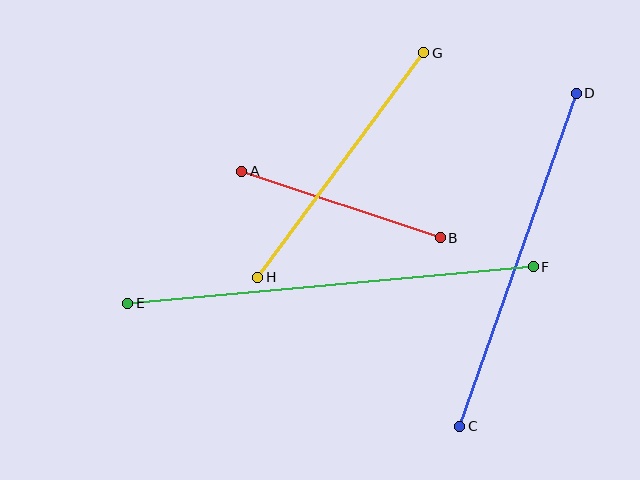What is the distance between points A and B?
The distance is approximately 209 pixels.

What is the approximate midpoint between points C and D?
The midpoint is at approximately (518, 260) pixels.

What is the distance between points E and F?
The distance is approximately 407 pixels.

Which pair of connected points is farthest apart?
Points E and F are farthest apart.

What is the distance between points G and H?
The distance is approximately 279 pixels.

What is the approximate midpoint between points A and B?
The midpoint is at approximately (341, 204) pixels.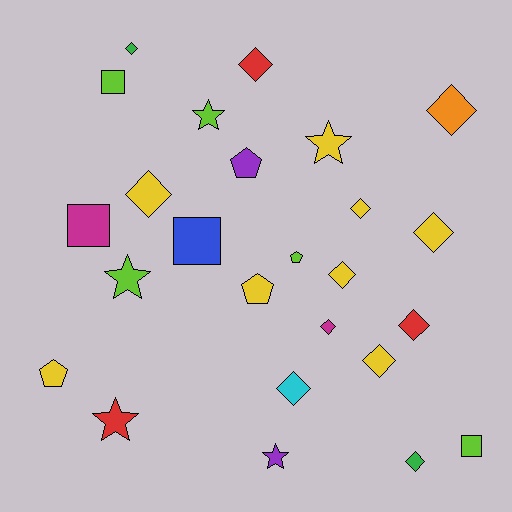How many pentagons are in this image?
There are 4 pentagons.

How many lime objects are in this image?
There are 5 lime objects.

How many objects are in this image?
There are 25 objects.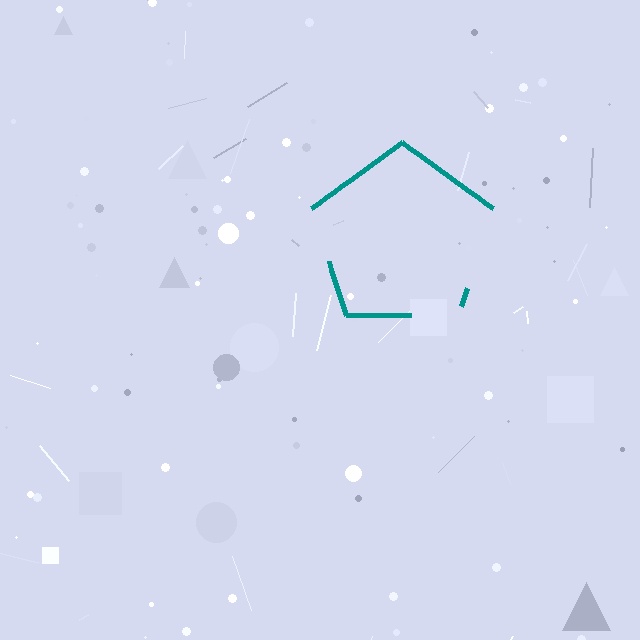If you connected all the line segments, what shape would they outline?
They would outline a pentagon.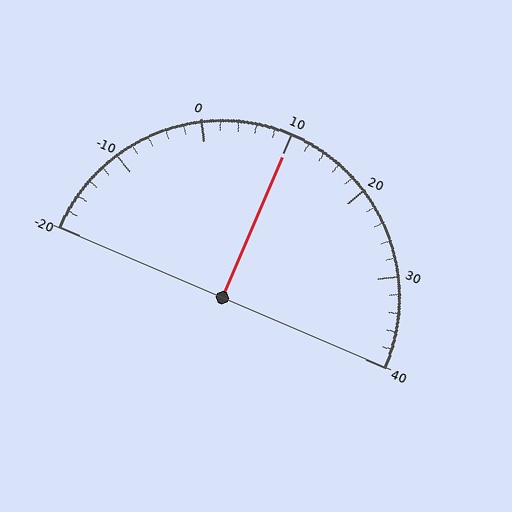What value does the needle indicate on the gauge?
The needle indicates approximately 10.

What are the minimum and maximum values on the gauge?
The gauge ranges from -20 to 40.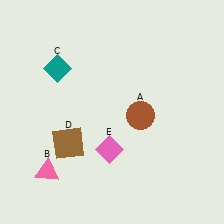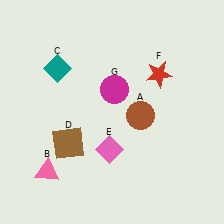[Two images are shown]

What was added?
A red star (F), a magenta circle (G) were added in Image 2.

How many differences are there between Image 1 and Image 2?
There are 2 differences between the two images.